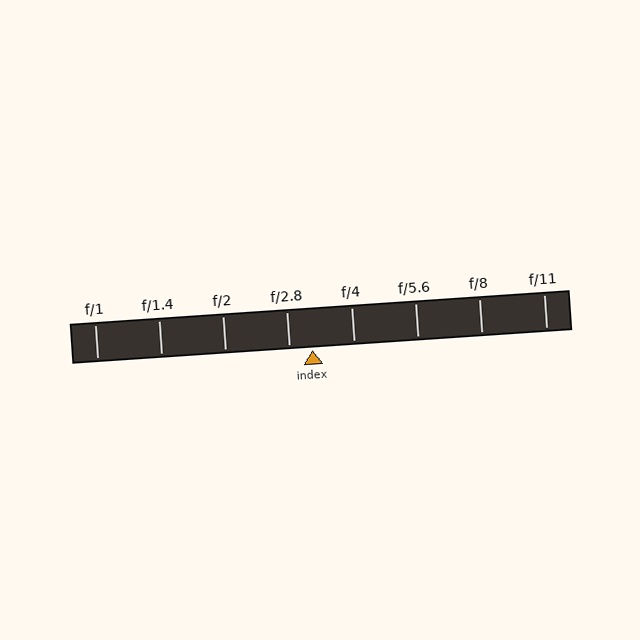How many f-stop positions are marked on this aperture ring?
There are 8 f-stop positions marked.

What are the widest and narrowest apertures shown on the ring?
The widest aperture shown is f/1 and the narrowest is f/11.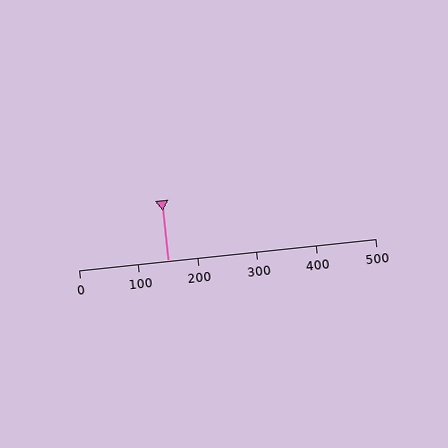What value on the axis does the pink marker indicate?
The marker indicates approximately 150.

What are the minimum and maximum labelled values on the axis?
The axis runs from 0 to 500.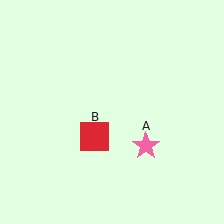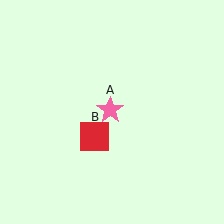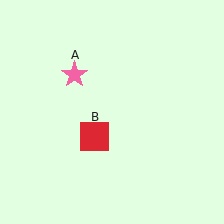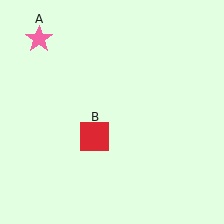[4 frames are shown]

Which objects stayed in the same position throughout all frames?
Red square (object B) remained stationary.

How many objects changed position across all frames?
1 object changed position: pink star (object A).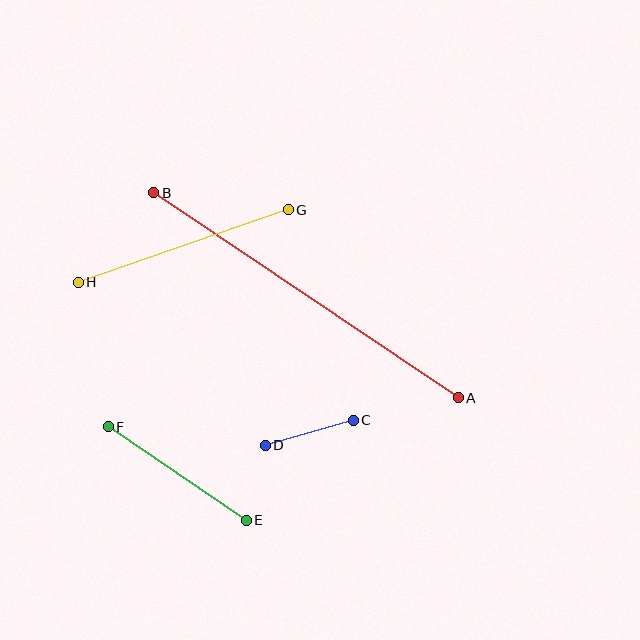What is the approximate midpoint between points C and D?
The midpoint is at approximately (309, 433) pixels.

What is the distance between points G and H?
The distance is approximately 222 pixels.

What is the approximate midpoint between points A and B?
The midpoint is at approximately (306, 295) pixels.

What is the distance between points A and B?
The distance is approximately 367 pixels.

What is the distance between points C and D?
The distance is approximately 92 pixels.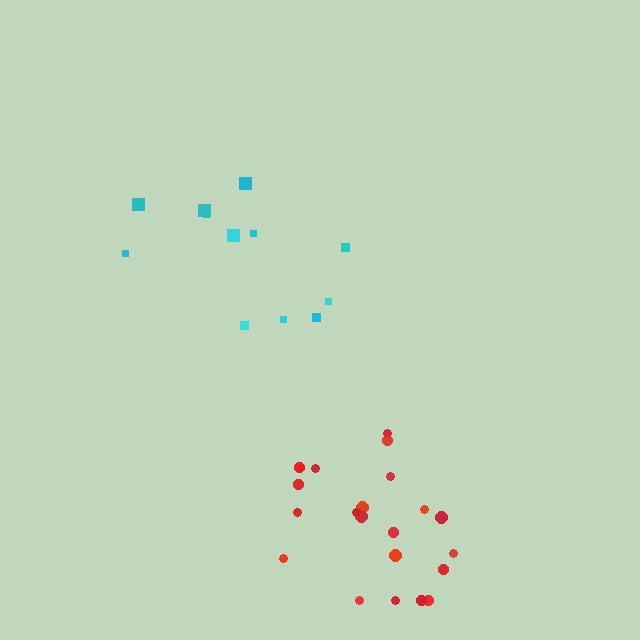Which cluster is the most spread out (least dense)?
Cyan.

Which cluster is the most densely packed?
Red.